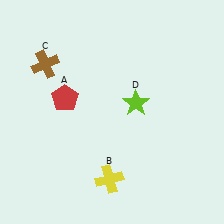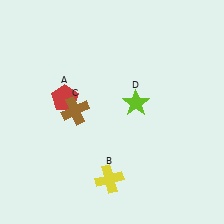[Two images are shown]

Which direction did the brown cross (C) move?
The brown cross (C) moved down.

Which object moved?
The brown cross (C) moved down.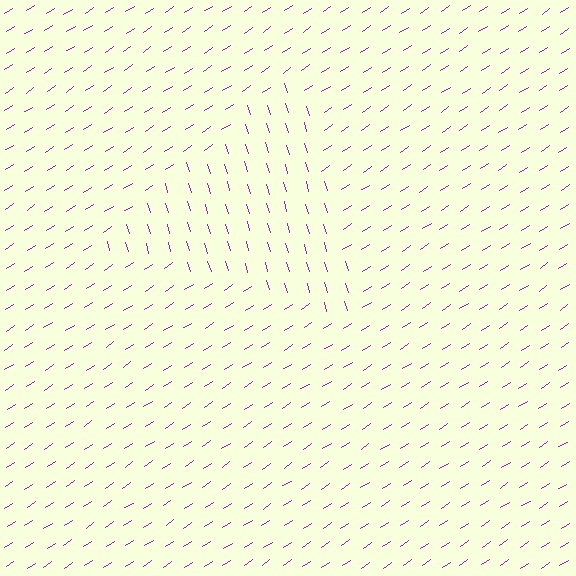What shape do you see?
I see a triangle.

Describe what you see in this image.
The image is filled with small purple line segments. A triangle region in the image has lines oriented differently from the surrounding lines, creating a visible texture boundary.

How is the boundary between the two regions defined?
The boundary is defined purely by a change in line orientation (approximately 74 degrees difference). All lines are the same color and thickness.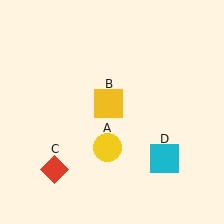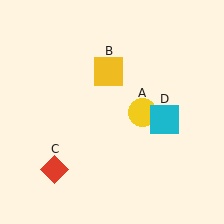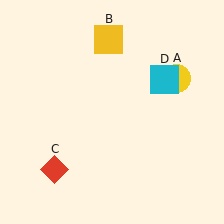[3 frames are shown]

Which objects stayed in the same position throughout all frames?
Red diamond (object C) remained stationary.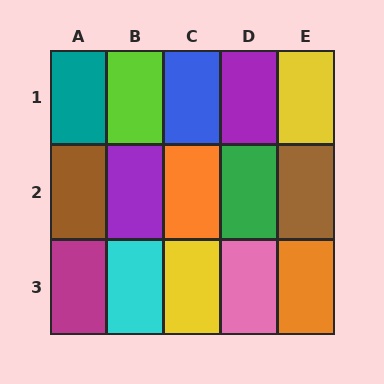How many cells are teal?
1 cell is teal.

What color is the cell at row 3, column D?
Pink.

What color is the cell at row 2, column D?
Green.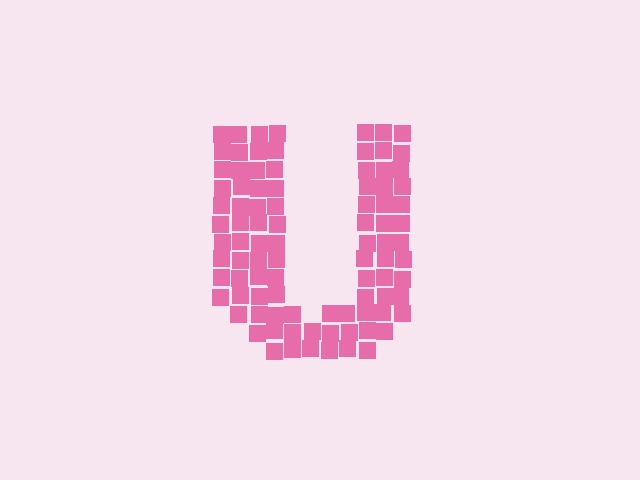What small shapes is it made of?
It is made of small squares.